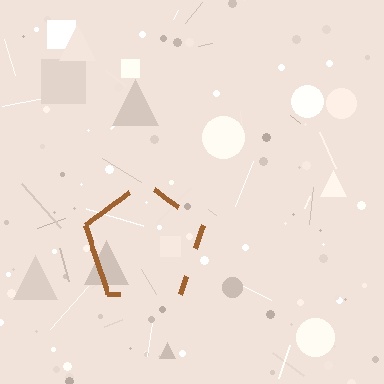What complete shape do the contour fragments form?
The contour fragments form a pentagon.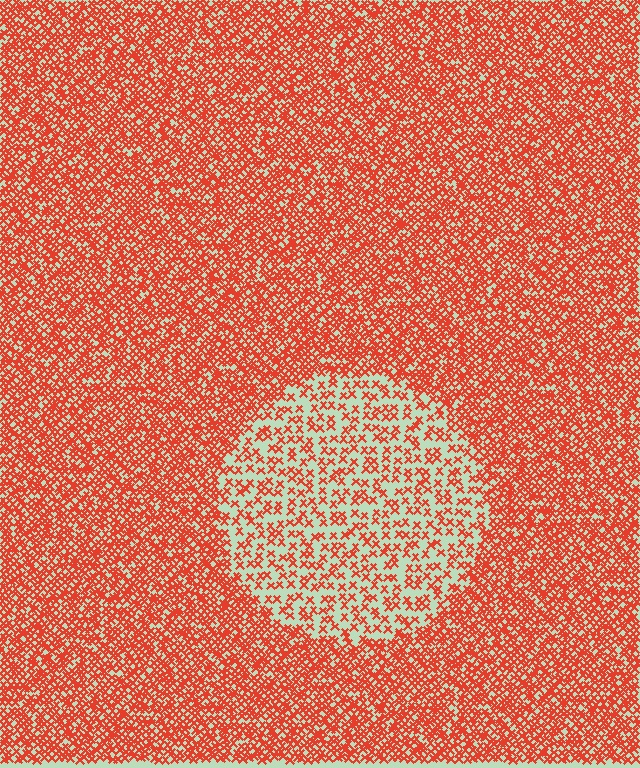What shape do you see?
I see a circle.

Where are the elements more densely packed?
The elements are more densely packed outside the circle boundary.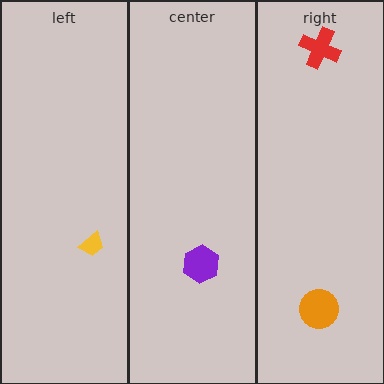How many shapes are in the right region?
2.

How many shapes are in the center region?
1.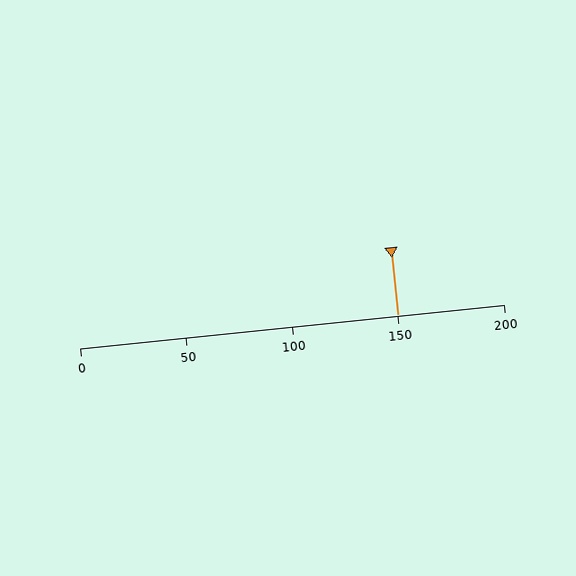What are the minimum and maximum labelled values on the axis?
The axis runs from 0 to 200.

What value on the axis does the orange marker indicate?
The marker indicates approximately 150.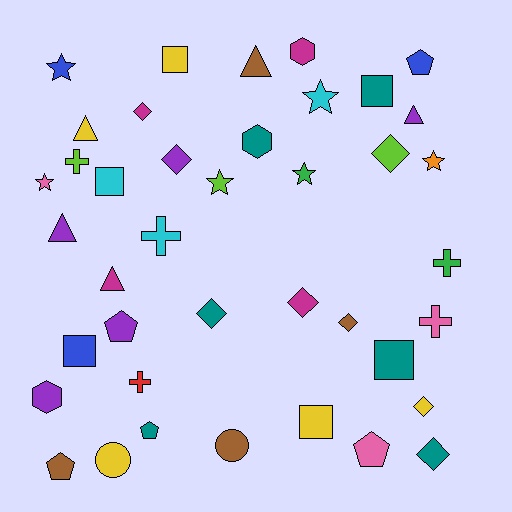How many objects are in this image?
There are 40 objects.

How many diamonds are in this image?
There are 8 diamonds.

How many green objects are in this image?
There are 2 green objects.